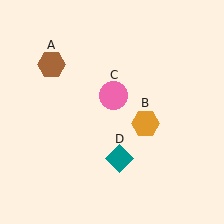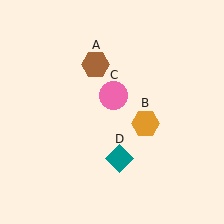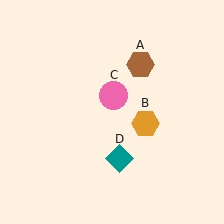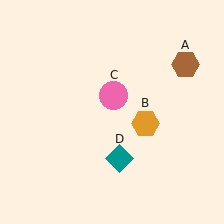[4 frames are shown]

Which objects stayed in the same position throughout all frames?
Orange hexagon (object B) and pink circle (object C) and teal diamond (object D) remained stationary.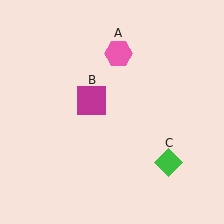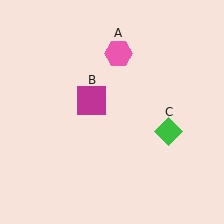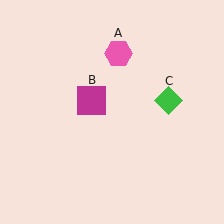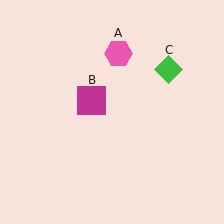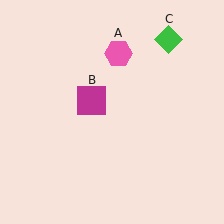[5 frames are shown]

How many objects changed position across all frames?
1 object changed position: green diamond (object C).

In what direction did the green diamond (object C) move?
The green diamond (object C) moved up.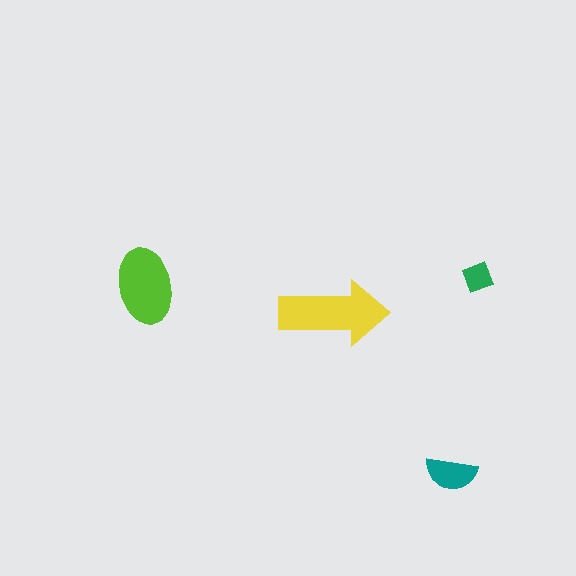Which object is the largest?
The yellow arrow.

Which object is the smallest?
The green diamond.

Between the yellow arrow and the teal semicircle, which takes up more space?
The yellow arrow.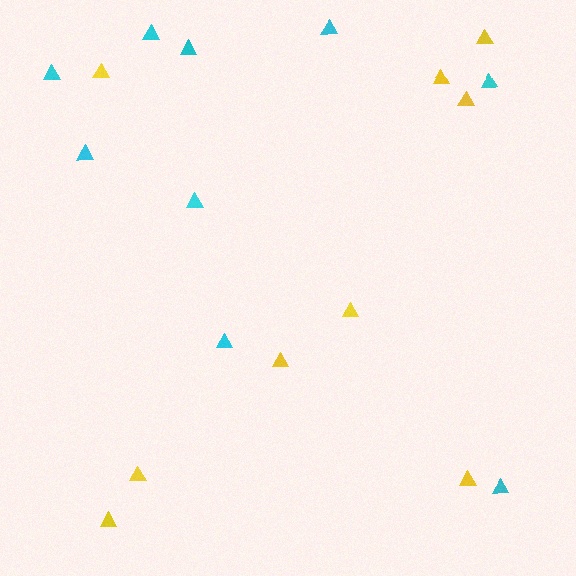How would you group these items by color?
There are 2 groups: one group of cyan triangles (9) and one group of yellow triangles (9).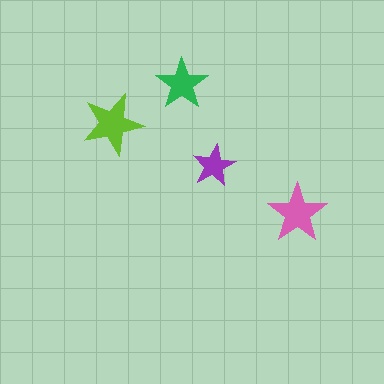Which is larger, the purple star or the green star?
The green one.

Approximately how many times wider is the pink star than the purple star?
About 1.5 times wider.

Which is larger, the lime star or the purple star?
The lime one.